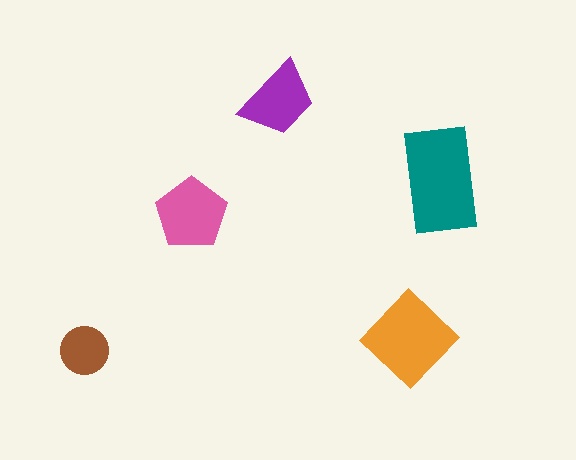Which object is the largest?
The teal rectangle.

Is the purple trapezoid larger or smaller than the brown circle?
Larger.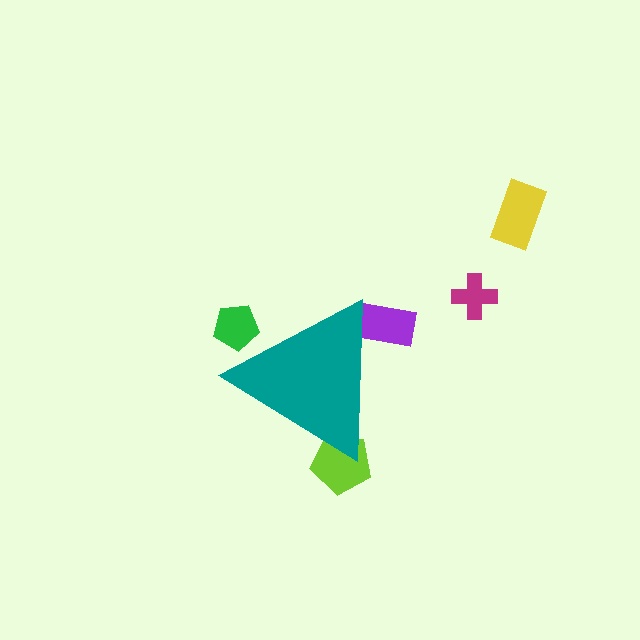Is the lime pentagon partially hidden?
Yes, the lime pentagon is partially hidden behind the teal triangle.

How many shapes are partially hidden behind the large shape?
3 shapes are partially hidden.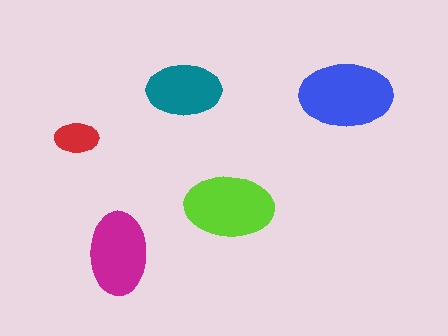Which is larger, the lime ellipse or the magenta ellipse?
The lime one.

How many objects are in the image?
There are 5 objects in the image.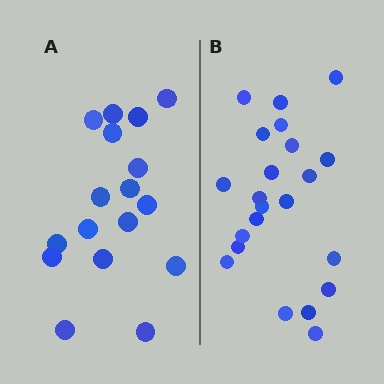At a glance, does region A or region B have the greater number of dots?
Region B (the right region) has more dots.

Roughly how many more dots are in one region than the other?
Region B has about 5 more dots than region A.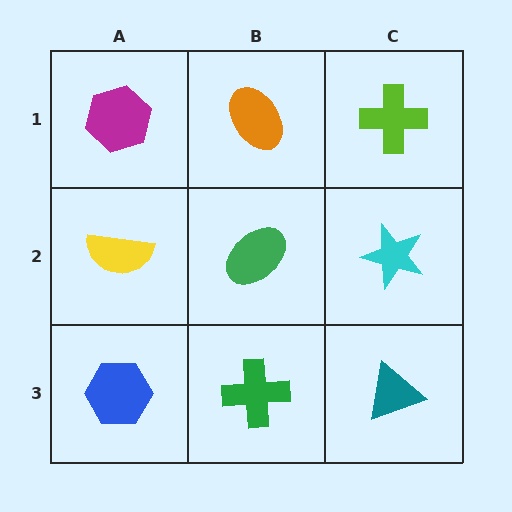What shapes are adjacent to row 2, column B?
An orange ellipse (row 1, column B), a green cross (row 3, column B), a yellow semicircle (row 2, column A), a cyan star (row 2, column C).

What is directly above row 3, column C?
A cyan star.